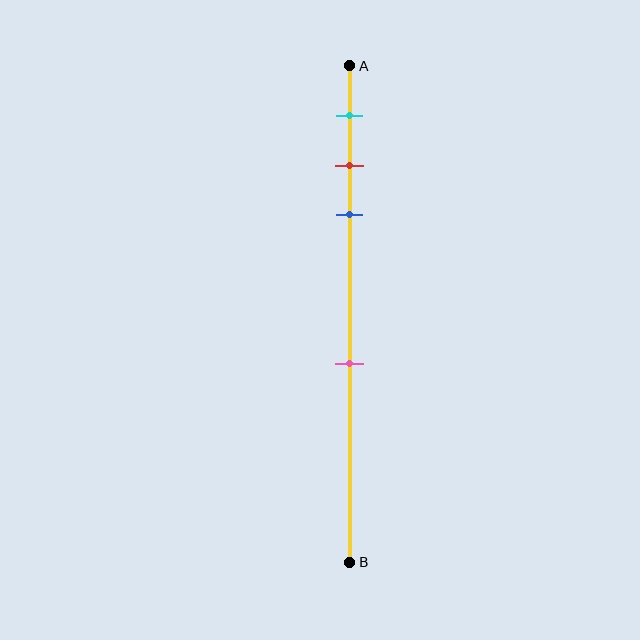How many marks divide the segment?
There are 4 marks dividing the segment.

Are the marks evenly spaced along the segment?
No, the marks are not evenly spaced.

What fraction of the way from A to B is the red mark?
The red mark is approximately 20% (0.2) of the way from A to B.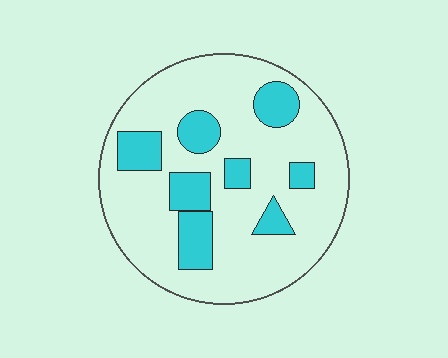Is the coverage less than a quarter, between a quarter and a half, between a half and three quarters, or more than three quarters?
Less than a quarter.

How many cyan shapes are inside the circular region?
8.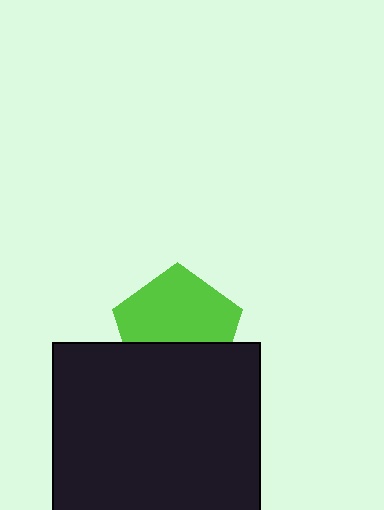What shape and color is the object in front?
The object in front is a black square.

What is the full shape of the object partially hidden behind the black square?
The partially hidden object is a lime pentagon.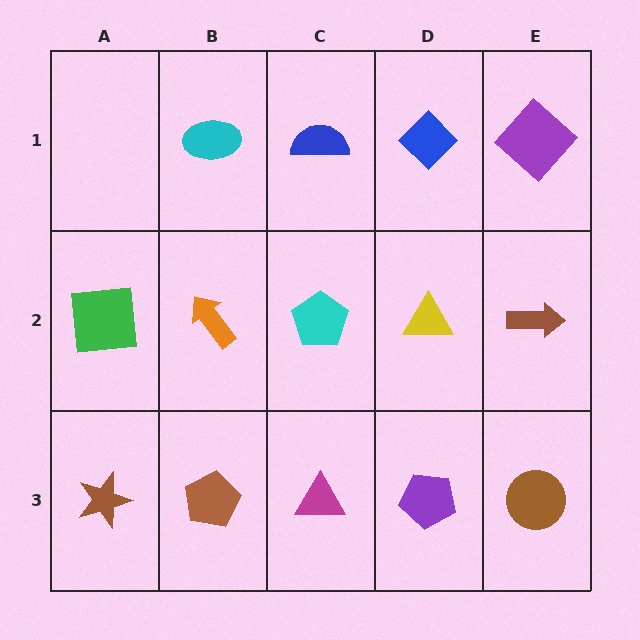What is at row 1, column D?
A blue diamond.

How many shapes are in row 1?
4 shapes.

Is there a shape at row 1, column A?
No, that cell is empty.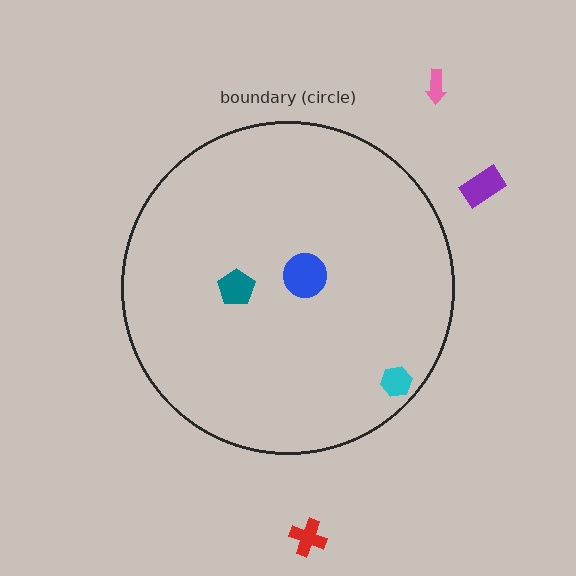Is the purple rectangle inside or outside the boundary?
Outside.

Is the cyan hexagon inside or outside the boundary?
Inside.